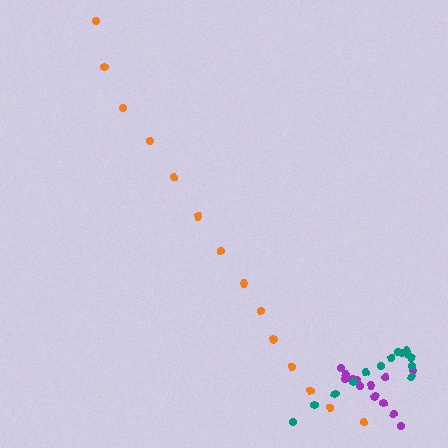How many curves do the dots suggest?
There are 3 distinct paths.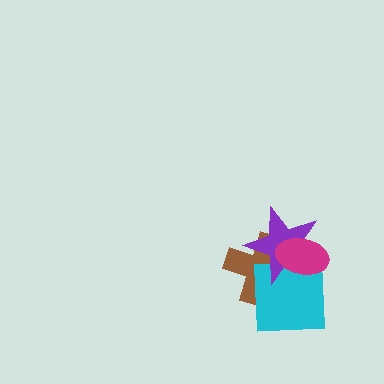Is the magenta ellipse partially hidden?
No, no other shape covers it.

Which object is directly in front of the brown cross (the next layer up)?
The cyan square is directly in front of the brown cross.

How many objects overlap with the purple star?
3 objects overlap with the purple star.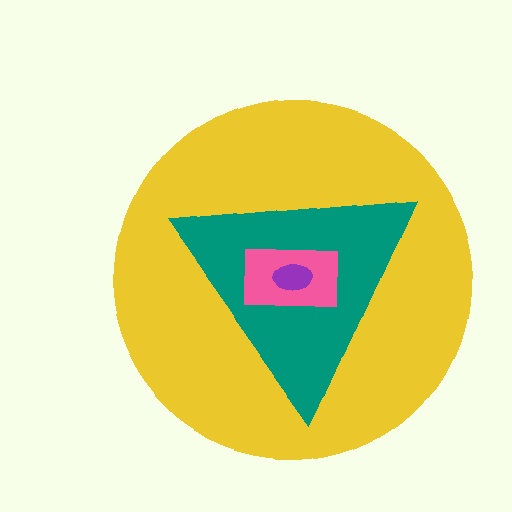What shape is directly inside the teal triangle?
The pink rectangle.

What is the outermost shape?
The yellow circle.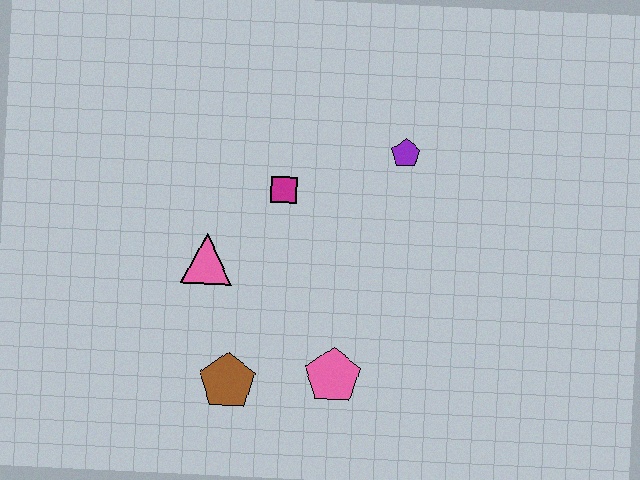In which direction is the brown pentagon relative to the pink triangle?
The brown pentagon is below the pink triangle.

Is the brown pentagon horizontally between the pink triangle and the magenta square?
Yes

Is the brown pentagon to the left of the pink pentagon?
Yes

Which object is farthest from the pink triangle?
The purple pentagon is farthest from the pink triangle.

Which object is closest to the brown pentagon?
The pink pentagon is closest to the brown pentagon.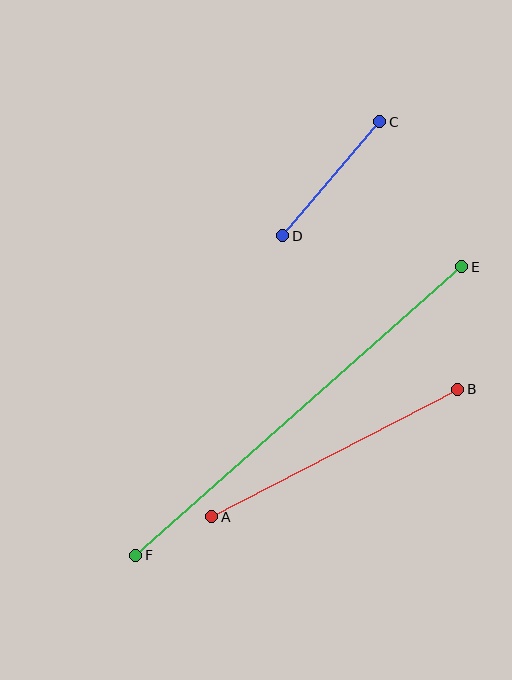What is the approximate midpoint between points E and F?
The midpoint is at approximately (299, 411) pixels.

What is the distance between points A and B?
The distance is approximately 277 pixels.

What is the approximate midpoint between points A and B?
The midpoint is at approximately (335, 453) pixels.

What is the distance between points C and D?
The distance is approximately 150 pixels.